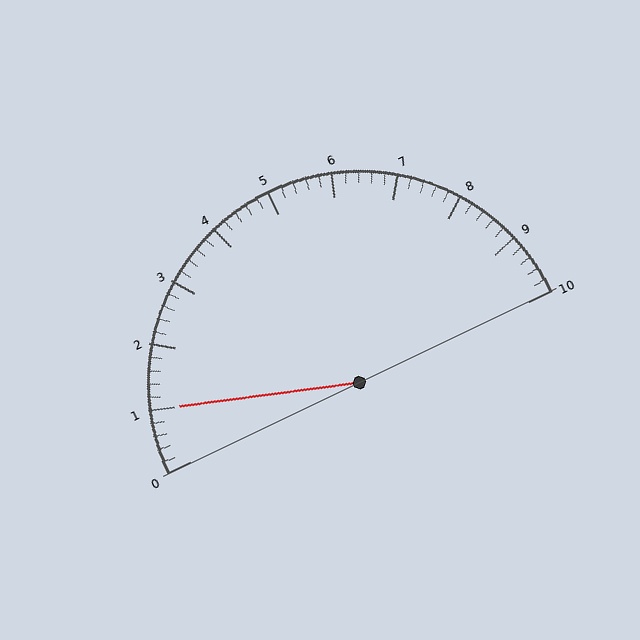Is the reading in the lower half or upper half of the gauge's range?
The reading is in the lower half of the range (0 to 10).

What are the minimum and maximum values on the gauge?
The gauge ranges from 0 to 10.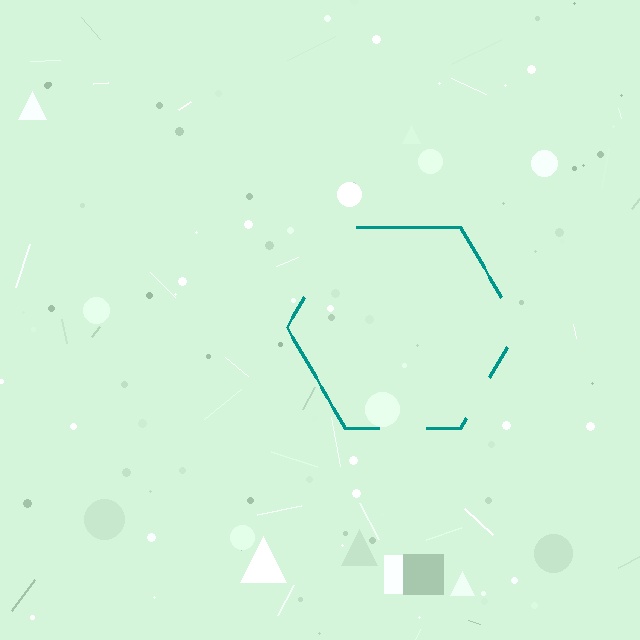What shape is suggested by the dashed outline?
The dashed outline suggests a hexagon.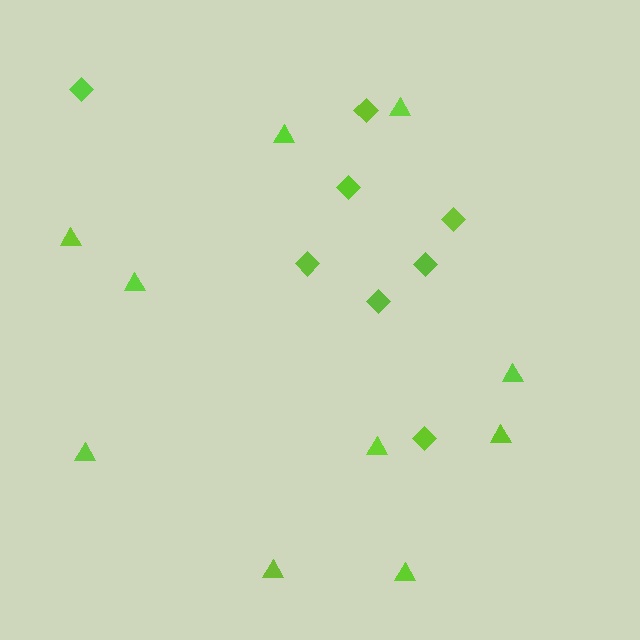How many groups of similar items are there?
There are 2 groups: one group of triangles (10) and one group of diamonds (8).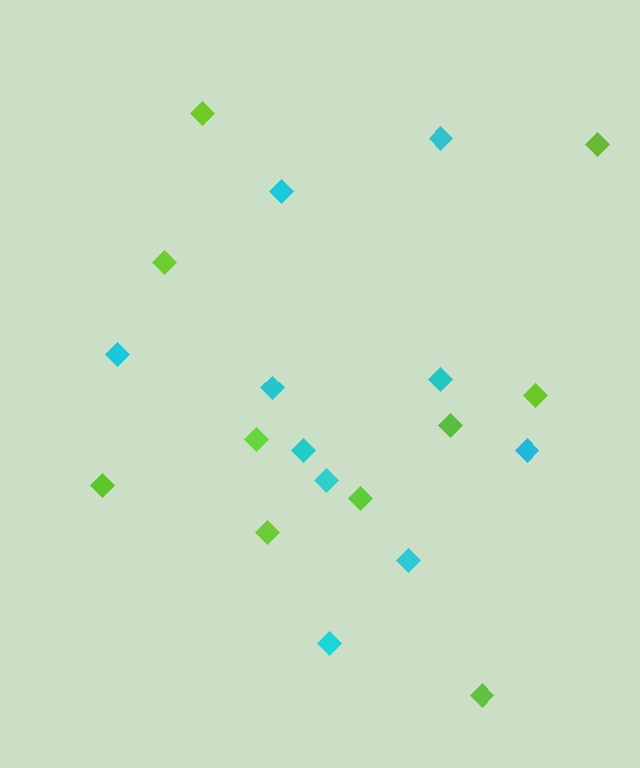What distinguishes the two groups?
There are 2 groups: one group of lime diamonds (10) and one group of cyan diamonds (10).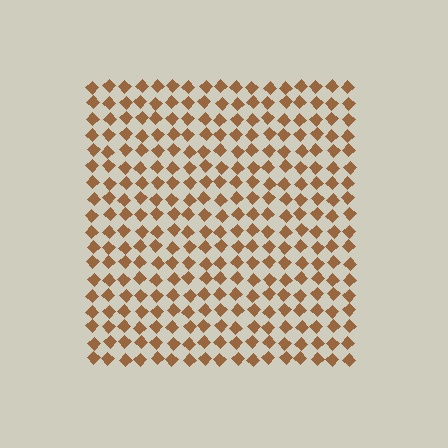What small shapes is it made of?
It is made of small diamonds.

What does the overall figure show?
The overall figure shows a square.